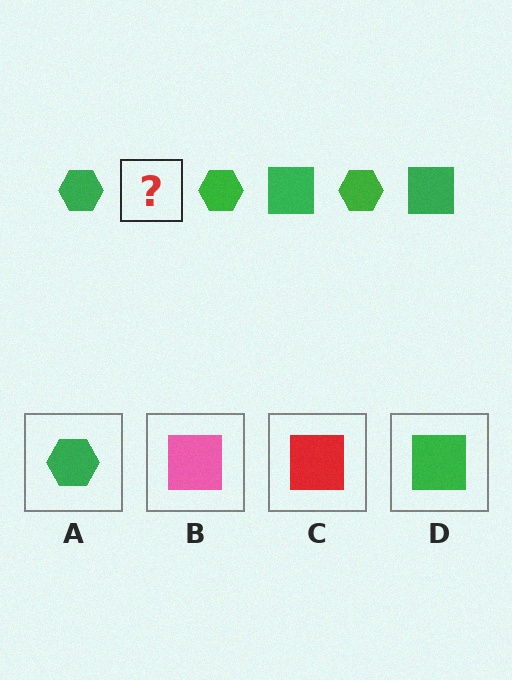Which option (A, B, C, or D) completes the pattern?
D.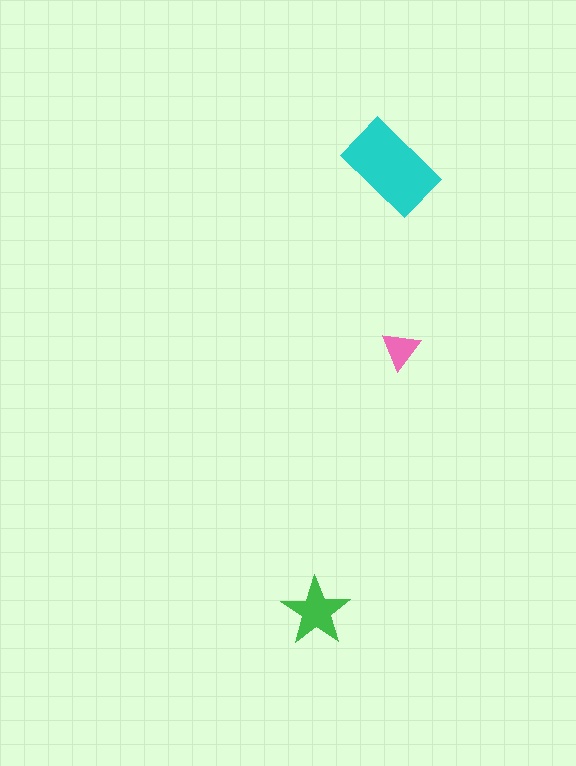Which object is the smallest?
The pink triangle.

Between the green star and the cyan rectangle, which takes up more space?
The cyan rectangle.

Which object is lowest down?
The green star is bottommost.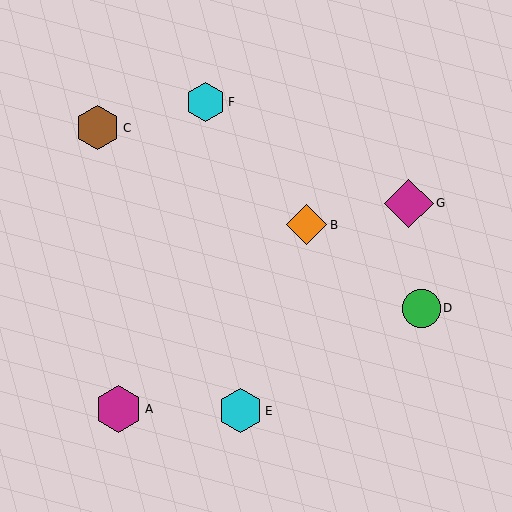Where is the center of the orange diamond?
The center of the orange diamond is at (306, 225).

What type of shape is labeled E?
Shape E is a cyan hexagon.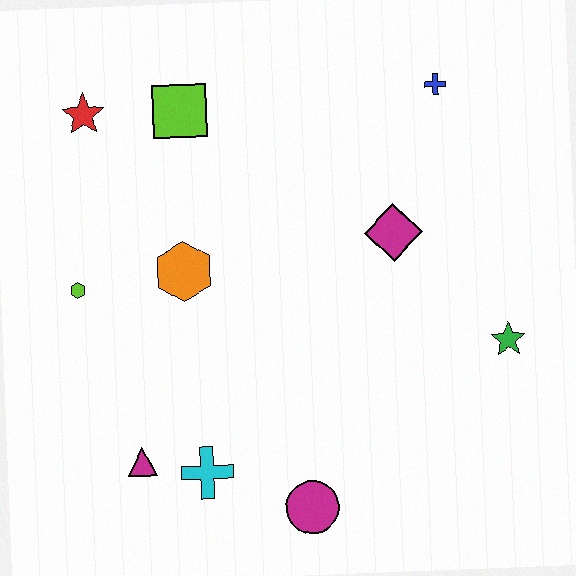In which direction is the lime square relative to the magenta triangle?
The lime square is above the magenta triangle.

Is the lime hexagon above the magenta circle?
Yes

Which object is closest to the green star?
The magenta diamond is closest to the green star.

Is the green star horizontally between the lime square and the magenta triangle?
No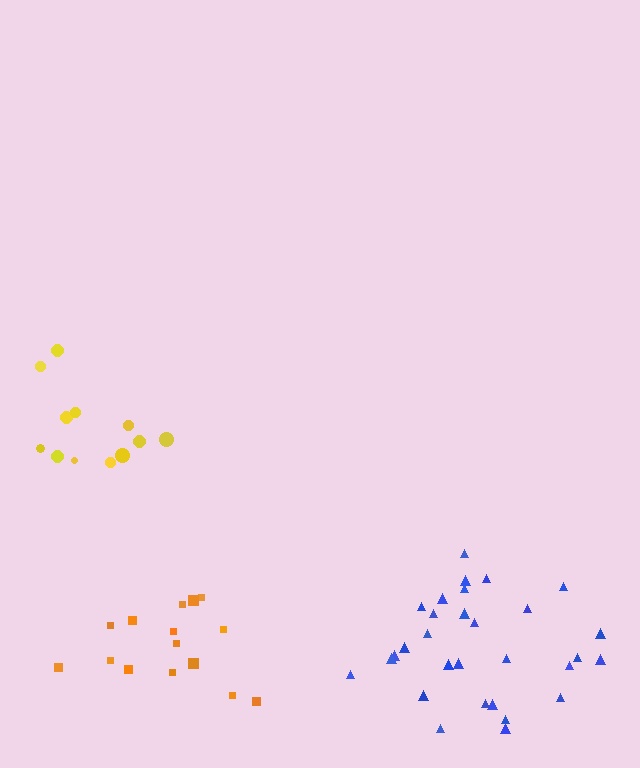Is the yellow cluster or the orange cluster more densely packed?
Yellow.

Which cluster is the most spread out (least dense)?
Orange.